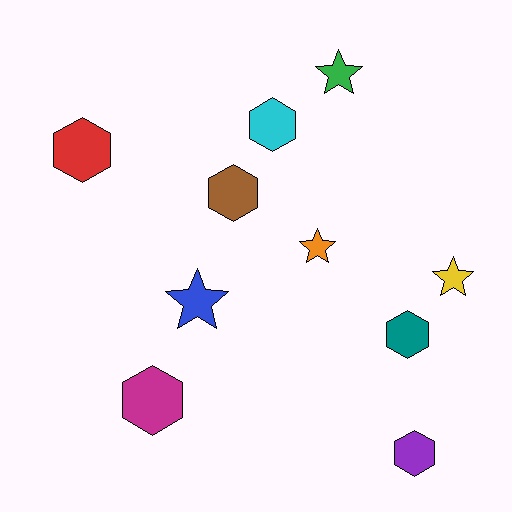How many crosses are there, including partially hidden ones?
There are no crosses.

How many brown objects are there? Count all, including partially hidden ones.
There is 1 brown object.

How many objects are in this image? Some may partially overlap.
There are 10 objects.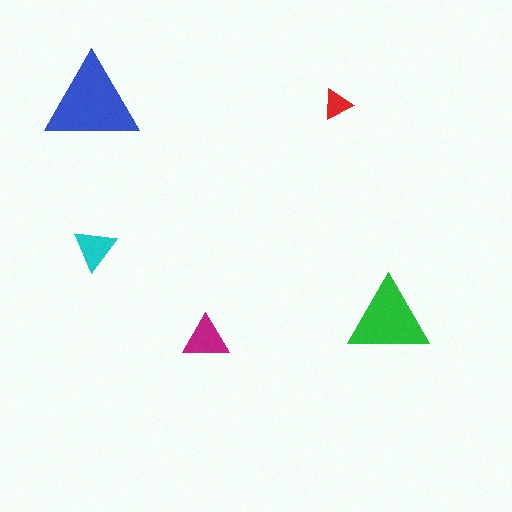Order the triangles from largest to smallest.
the blue one, the green one, the magenta one, the cyan one, the red one.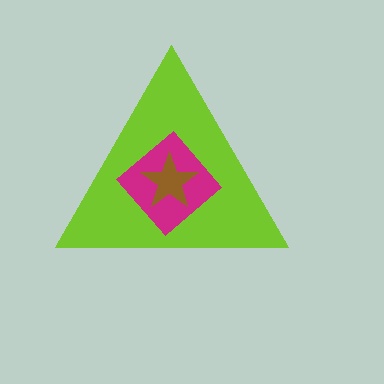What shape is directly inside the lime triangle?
The magenta diamond.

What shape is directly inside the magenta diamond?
The brown star.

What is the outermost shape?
The lime triangle.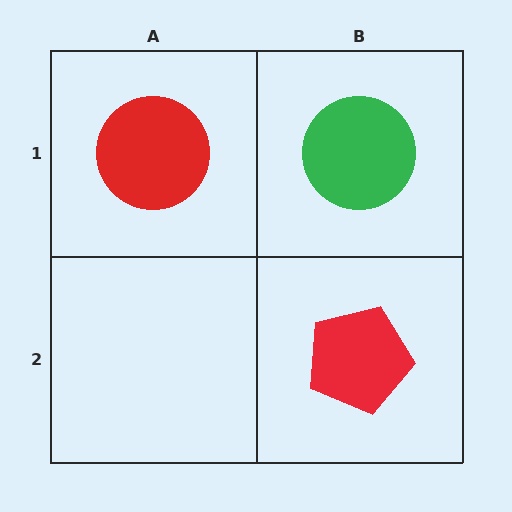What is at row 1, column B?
A green circle.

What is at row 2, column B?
A red pentagon.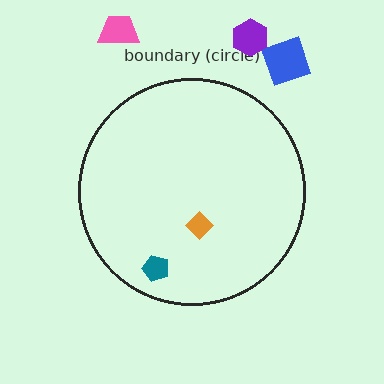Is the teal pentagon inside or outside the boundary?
Inside.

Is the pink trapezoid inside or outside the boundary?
Outside.